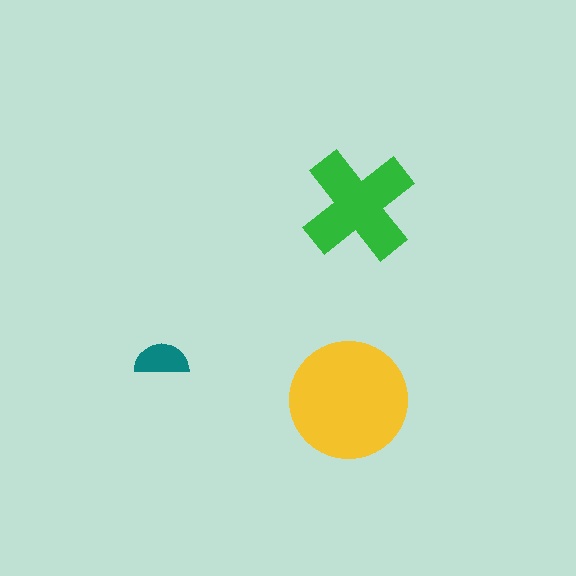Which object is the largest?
The yellow circle.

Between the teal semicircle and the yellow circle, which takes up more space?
The yellow circle.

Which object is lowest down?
The yellow circle is bottommost.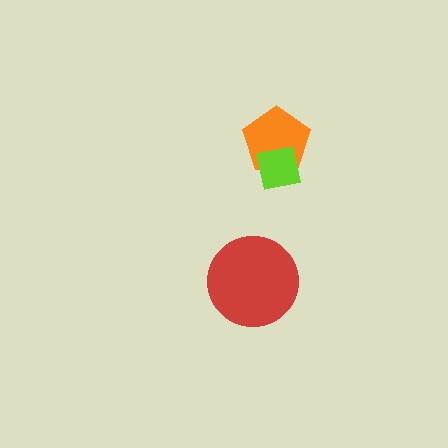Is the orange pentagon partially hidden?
Yes, it is partially covered by another shape.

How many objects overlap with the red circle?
0 objects overlap with the red circle.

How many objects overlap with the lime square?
1 object overlaps with the lime square.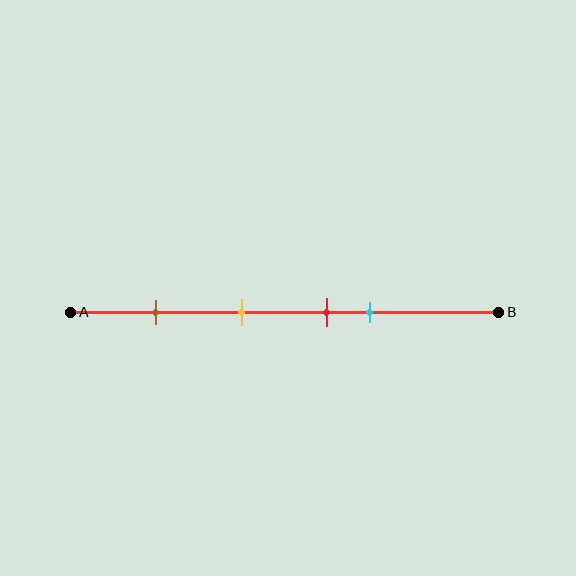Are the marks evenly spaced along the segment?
No, the marks are not evenly spaced.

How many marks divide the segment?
There are 4 marks dividing the segment.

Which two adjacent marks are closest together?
The red and cyan marks are the closest adjacent pair.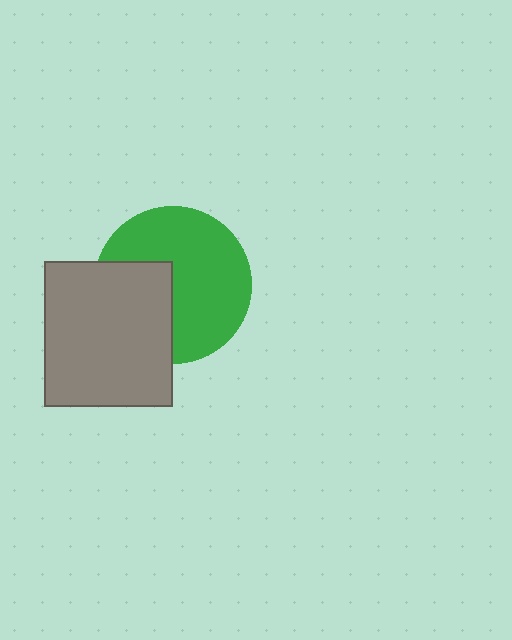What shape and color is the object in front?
The object in front is a gray rectangle.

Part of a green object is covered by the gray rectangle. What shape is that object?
It is a circle.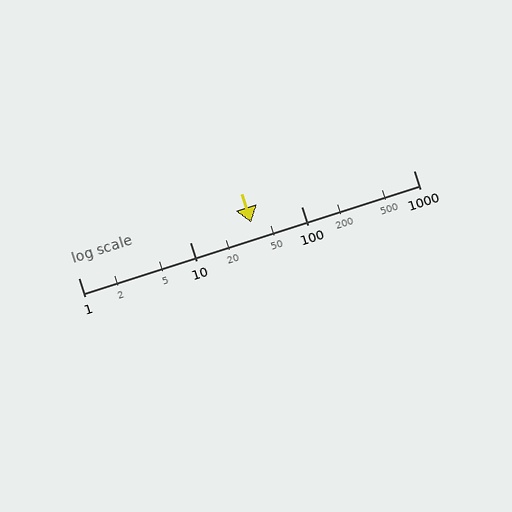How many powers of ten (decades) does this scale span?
The scale spans 3 decades, from 1 to 1000.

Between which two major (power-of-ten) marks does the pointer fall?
The pointer is between 10 and 100.